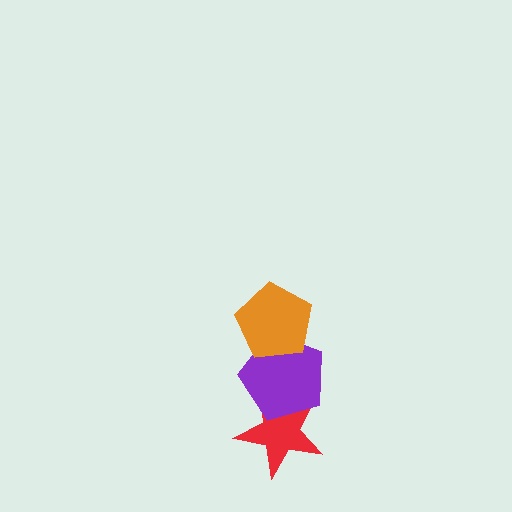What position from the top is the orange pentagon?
The orange pentagon is 1st from the top.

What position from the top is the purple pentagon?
The purple pentagon is 2nd from the top.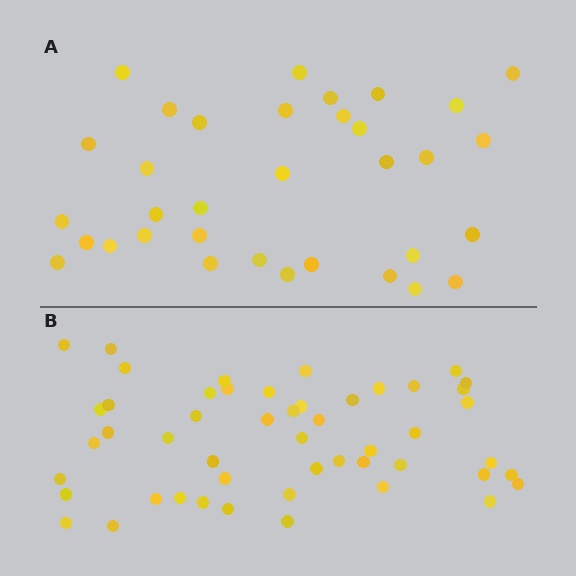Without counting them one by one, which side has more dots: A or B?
Region B (the bottom region) has more dots.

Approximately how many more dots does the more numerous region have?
Region B has approximately 15 more dots than region A.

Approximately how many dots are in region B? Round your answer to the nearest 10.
About 50 dots.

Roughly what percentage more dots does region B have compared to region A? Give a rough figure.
About 45% more.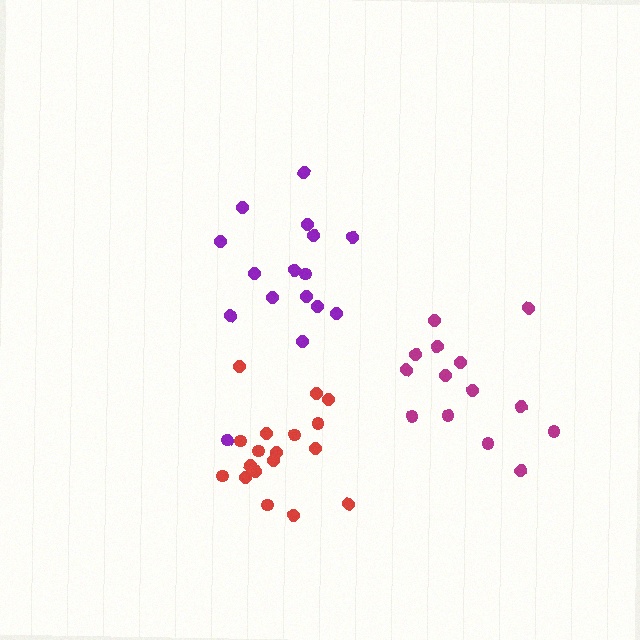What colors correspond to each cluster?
The clusters are colored: red, purple, magenta.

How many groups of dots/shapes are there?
There are 3 groups.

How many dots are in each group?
Group 1: 19 dots, Group 2: 17 dots, Group 3: 14 dots (50 total).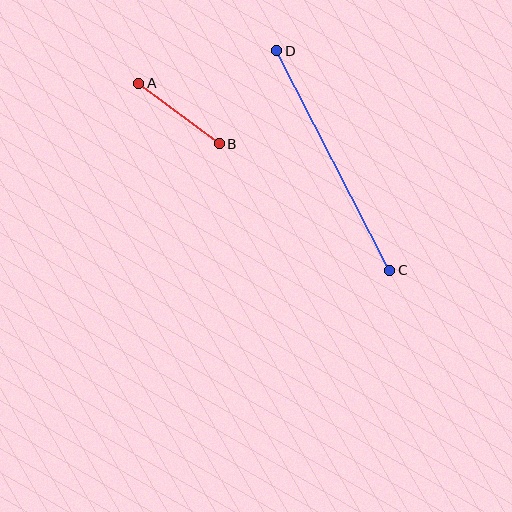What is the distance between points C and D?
The distance is approximately 247 pixels.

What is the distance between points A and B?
The distance is approximately 101 pixels.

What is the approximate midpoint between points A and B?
The midpoint is at approximately (179, 113) pixels.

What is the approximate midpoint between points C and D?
The midpoint is at approximately (333, 160) pixels.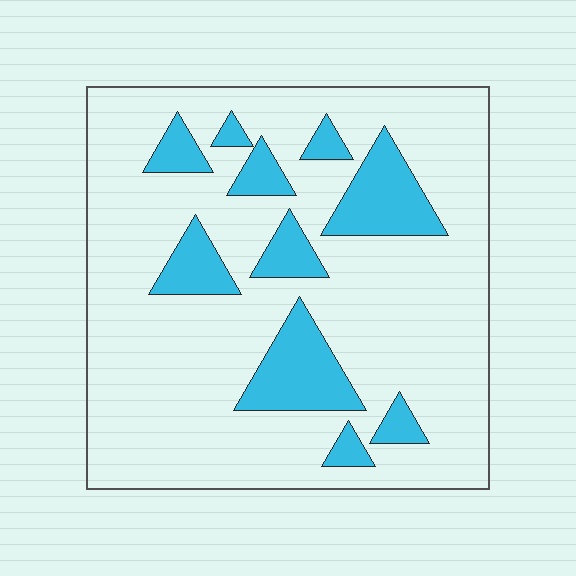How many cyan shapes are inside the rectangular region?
10.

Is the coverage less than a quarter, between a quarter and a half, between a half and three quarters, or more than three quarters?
Less than a quarter.